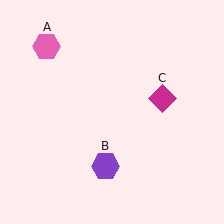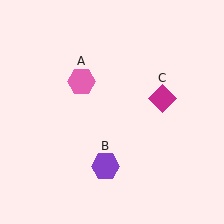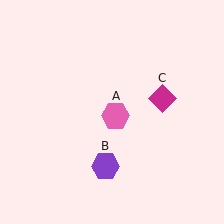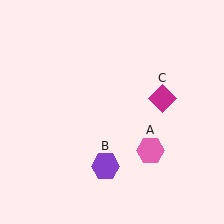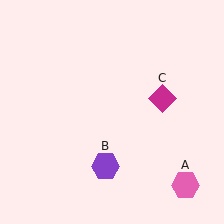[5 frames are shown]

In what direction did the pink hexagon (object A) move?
The pink hexagon (object A) moved down and to the right.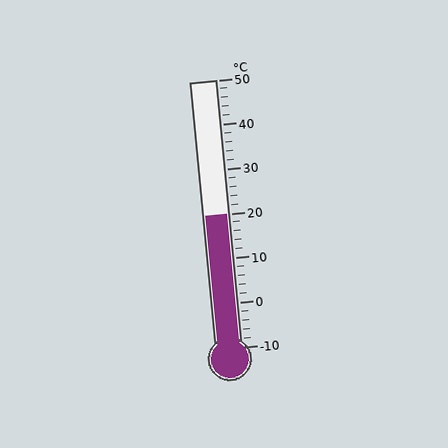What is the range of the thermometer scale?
The thermometer scale ranges from -10°C to 50°C.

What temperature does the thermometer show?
The thermometer shows approximately 20°C.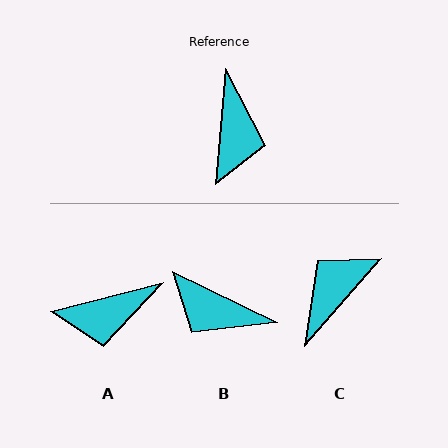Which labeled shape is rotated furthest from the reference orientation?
C, about 144 degrees away.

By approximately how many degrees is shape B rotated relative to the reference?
Approximately 111 degrees clockwise.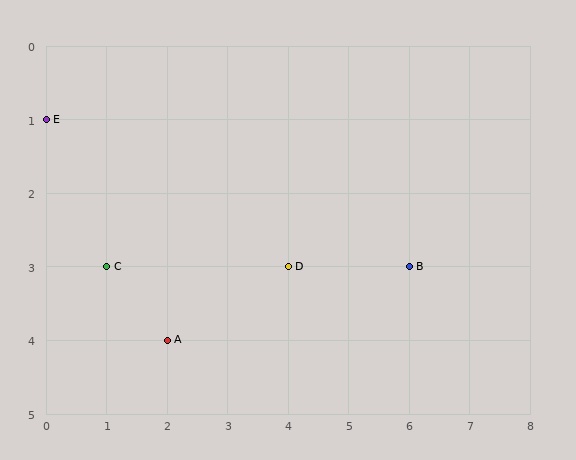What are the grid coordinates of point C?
Point C is at grid coordinates (1, 3).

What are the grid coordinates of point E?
Point E is at grid coordinates (0, 1).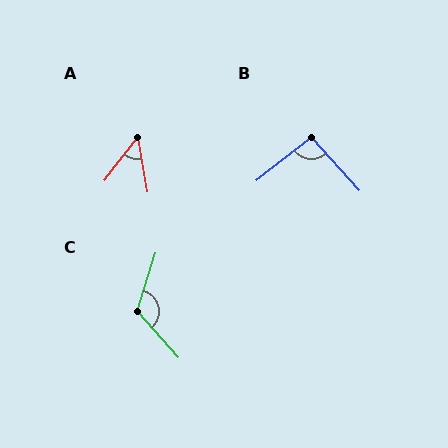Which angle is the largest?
C, at approximately 121 degrees.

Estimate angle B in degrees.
Approximately 94 degrees.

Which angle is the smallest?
A, at approximately 48 degrees.